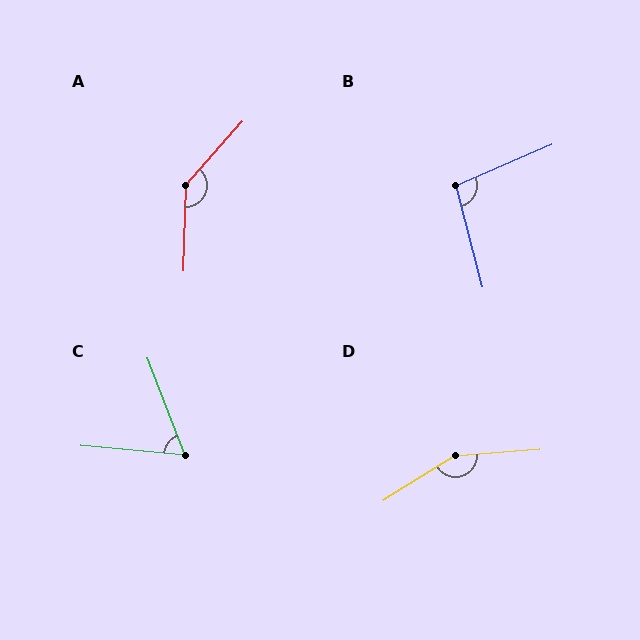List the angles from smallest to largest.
C (63°), B (99°), A (140°), D (153°).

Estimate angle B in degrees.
Approximately 99 degrees.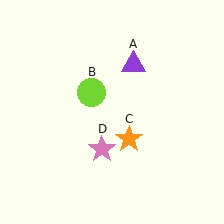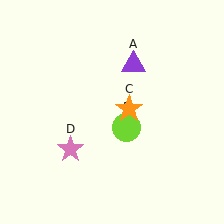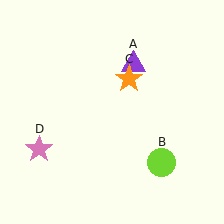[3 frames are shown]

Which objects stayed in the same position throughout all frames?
Purple triangle (object A) remained stationary.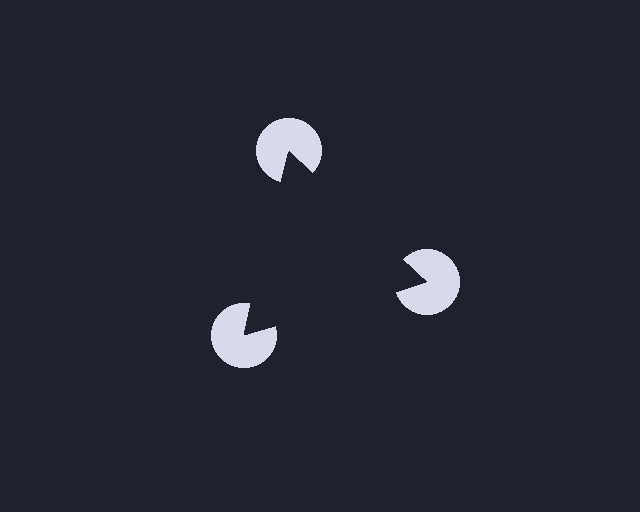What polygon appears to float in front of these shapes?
An illusory triangle — its edges are inferred from the aligned wedge cuts in the pac-man discs, not physically drawn.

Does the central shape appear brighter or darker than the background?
It typically appears slightly darker than the background, even though no actual brightness change is drawn.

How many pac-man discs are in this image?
There are 3 — one at each vertex of the illusory triangle.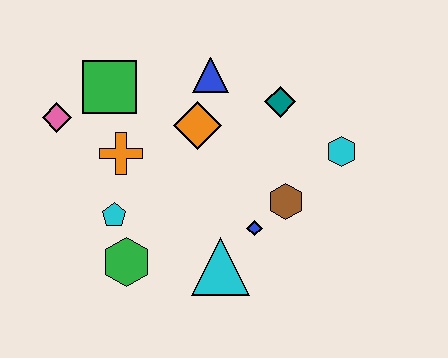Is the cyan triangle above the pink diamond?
No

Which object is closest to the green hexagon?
The cyan pentagon is closest to the green hexagon.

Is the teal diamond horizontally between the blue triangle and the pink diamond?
No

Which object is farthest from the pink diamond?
The cyan hexagon is farthest from the pink diamond.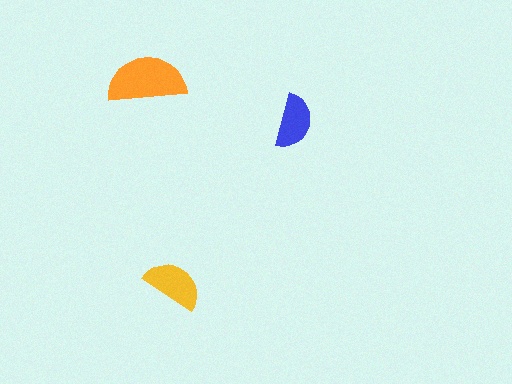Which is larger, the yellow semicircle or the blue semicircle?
The yellow one.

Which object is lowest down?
The yellow semicircle is bottommost.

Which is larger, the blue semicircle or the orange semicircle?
The orange one.